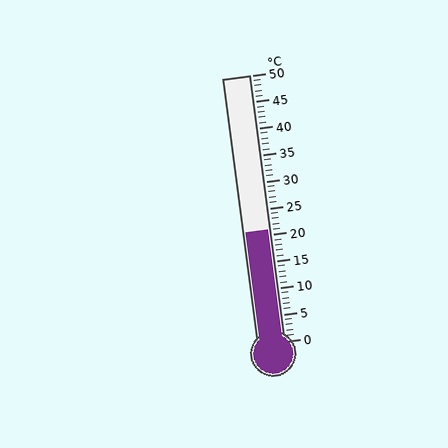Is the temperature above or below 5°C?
The temperature is above 5°C.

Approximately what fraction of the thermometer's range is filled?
The thermometer is filled to approximately 40% of its range.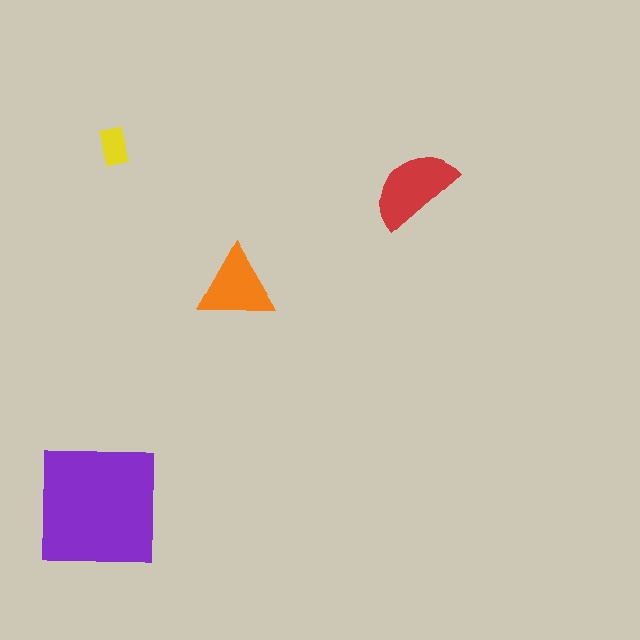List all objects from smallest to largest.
The yellow rectangle, the orange triangle, the red semicircle, the purple square.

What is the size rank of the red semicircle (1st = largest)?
2nd.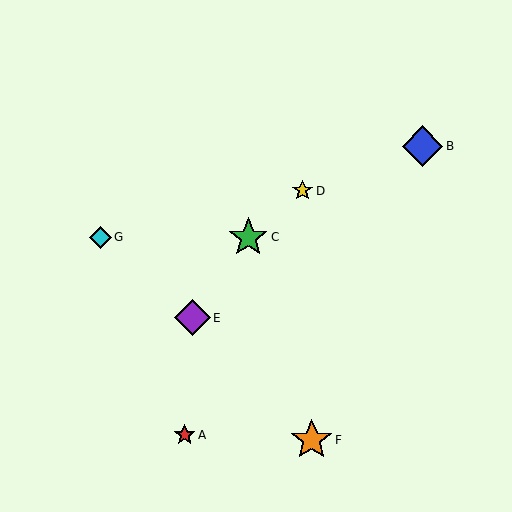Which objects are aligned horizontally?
Objects C, G are aligned horizontally.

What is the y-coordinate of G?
Object G is at y≈237.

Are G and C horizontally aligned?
Yes, both are at y≈237.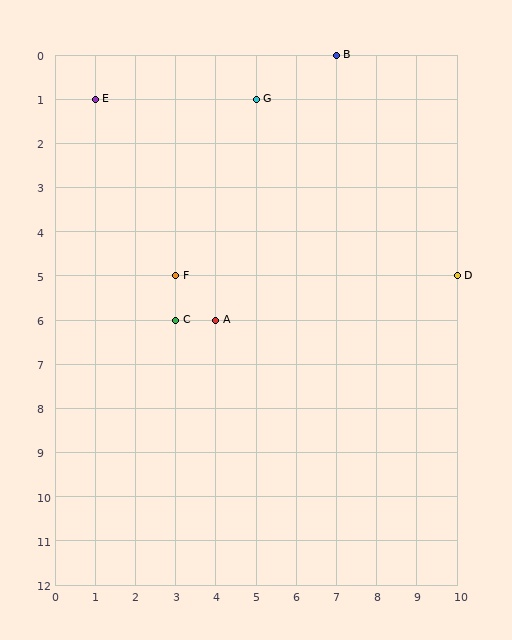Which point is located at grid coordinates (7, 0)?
Point B is at (7, 0).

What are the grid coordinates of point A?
Point A is at grid coordinates (4, 6).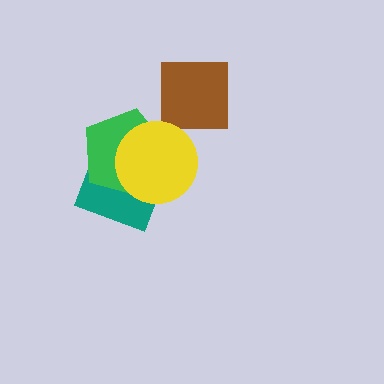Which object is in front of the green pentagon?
The yellow circle is in front of the green pentagon.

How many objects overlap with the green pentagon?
2 objects overlap with the green pentagon.